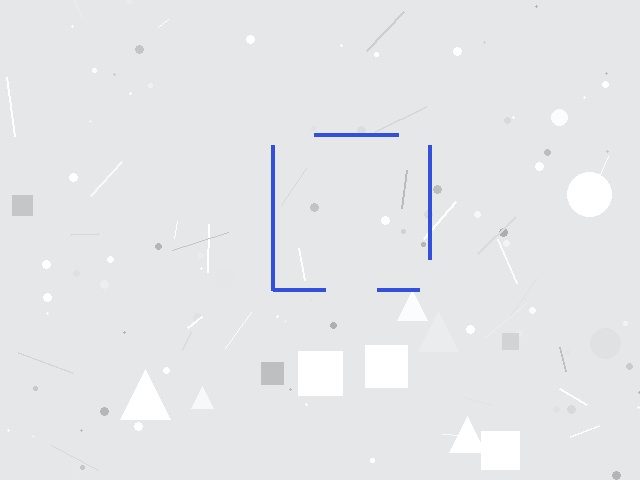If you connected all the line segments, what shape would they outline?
They would outline a square.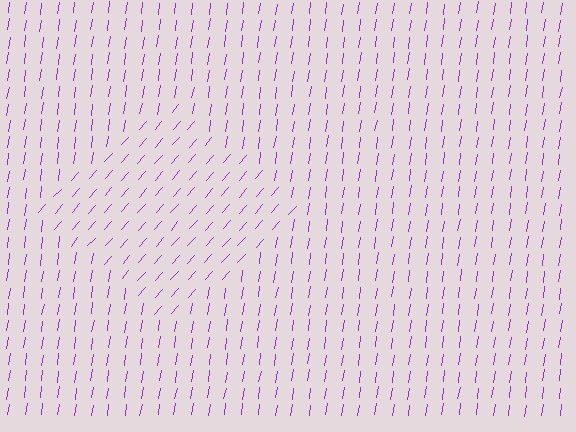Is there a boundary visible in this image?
Yes, there is a texture boundary formed by a change in line orientation.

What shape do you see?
I see a diamond.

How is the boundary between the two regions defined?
The boundary is defined purely by a change in line orientation (approximately 32 degrees difference). All lines are the same color and thickness.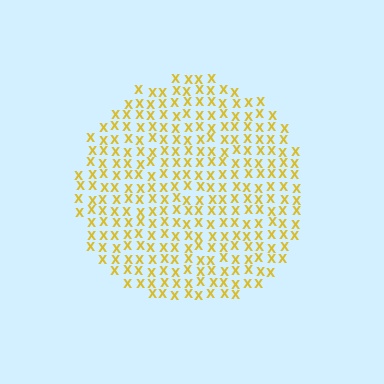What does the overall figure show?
The overall figure shows a circle.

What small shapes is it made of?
It is made of small letter X's.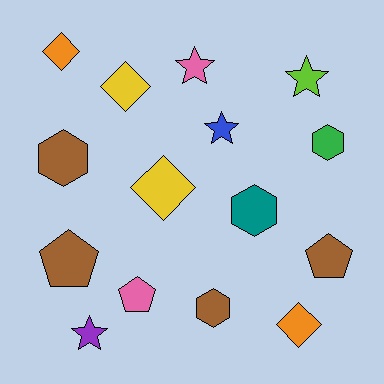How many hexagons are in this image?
There are 4 hexagons.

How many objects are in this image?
There are 15 objects.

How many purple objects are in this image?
There is 1 purple object.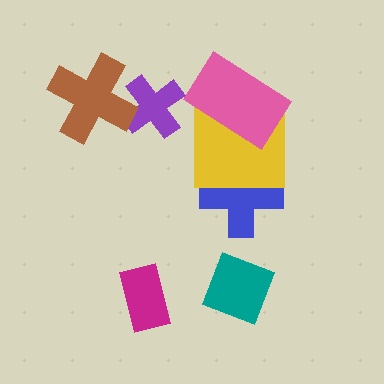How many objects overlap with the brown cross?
1 object overlaps with the brown cross.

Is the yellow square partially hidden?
Yes, it is partially covered by another shape.